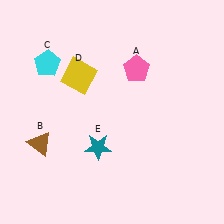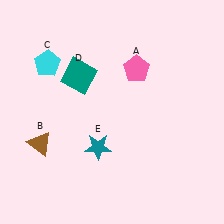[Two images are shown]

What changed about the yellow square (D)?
In Image 1, D is yellow. In Image 2, it changed to teal.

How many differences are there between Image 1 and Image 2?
There is 1 difference between the two images.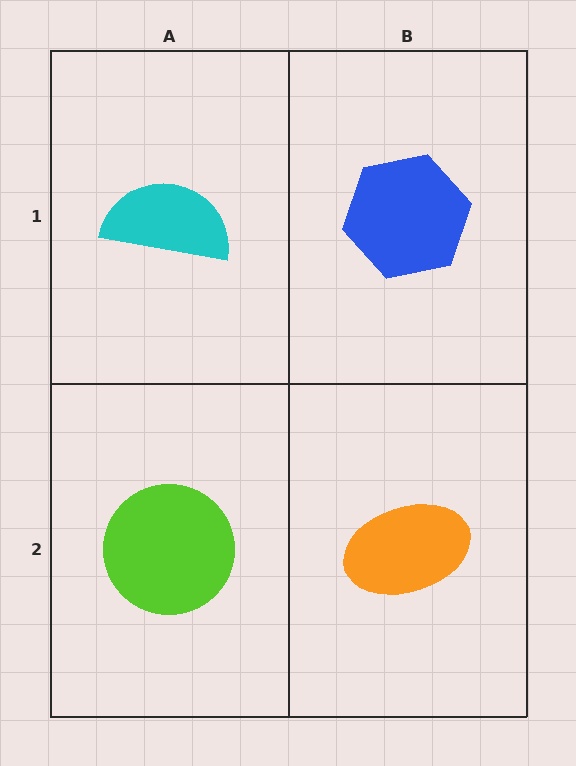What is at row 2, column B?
An orange ellipse.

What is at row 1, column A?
A cyan semicircle.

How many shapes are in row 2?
2 shapes.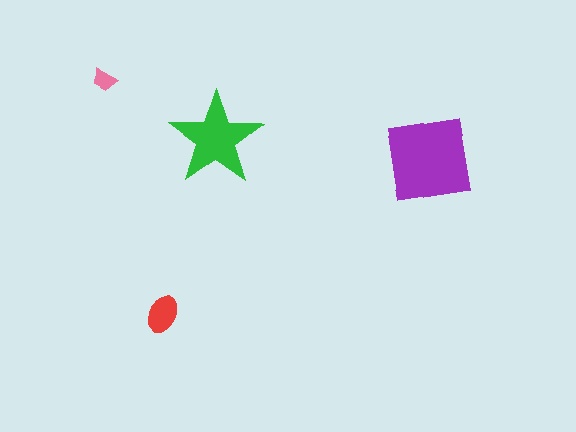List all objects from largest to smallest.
The purple square, the green star, the red ellipse, the pink trapezoid.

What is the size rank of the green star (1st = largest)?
2nd.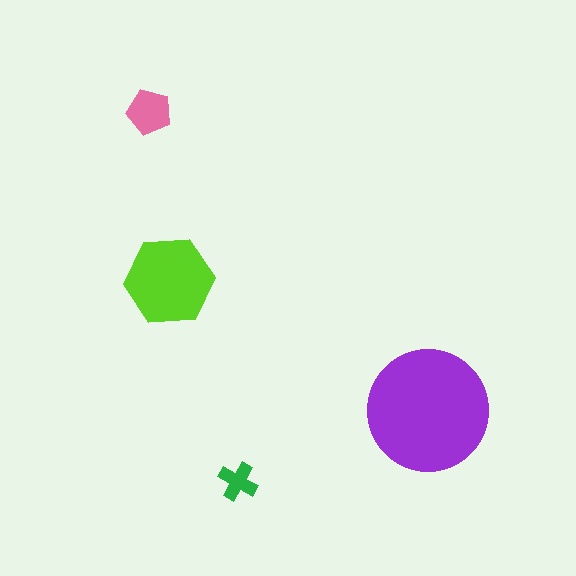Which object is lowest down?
The green cross is bottommost.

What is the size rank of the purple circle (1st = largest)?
1st.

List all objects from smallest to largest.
The green cross, the pink pentagon, the lime hexagon, the purple circle.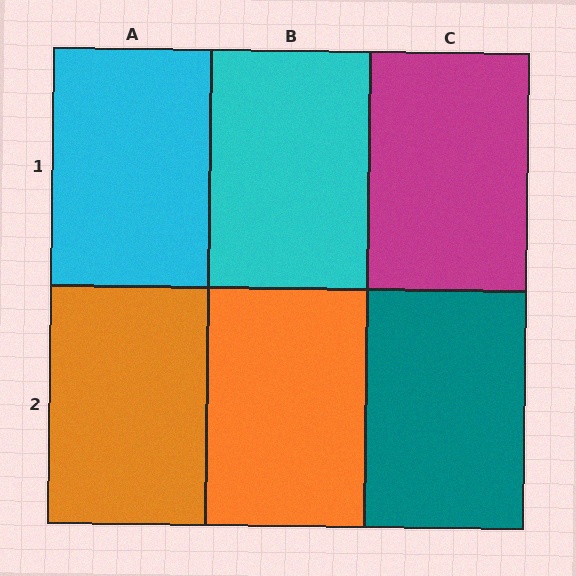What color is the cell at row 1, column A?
Cyan.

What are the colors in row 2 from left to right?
Orange, orange, teal.